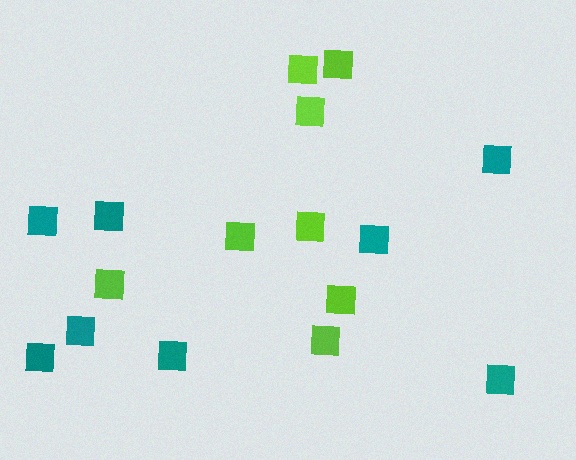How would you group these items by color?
There are 2 groups: one group of lime squares (8) and one group of teal squares (8).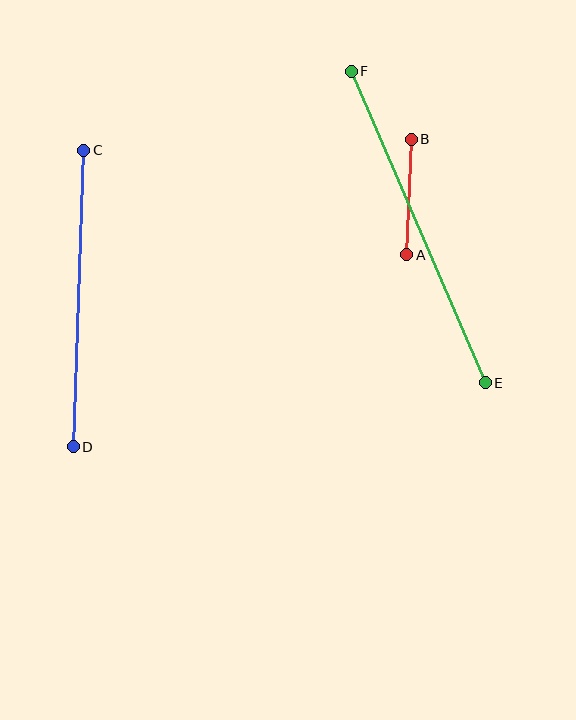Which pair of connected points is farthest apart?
Points E and F are farthest apart.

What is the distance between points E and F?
The distance is approximately 339 pixels.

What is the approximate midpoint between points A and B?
The midpoint is at approximately (409, 197) pixels.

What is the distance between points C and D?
The distance is approximately 297 pixels.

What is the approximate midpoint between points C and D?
The midpoint is at approximately (78, 298) pixels.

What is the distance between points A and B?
The distance is approximately 116 pixels.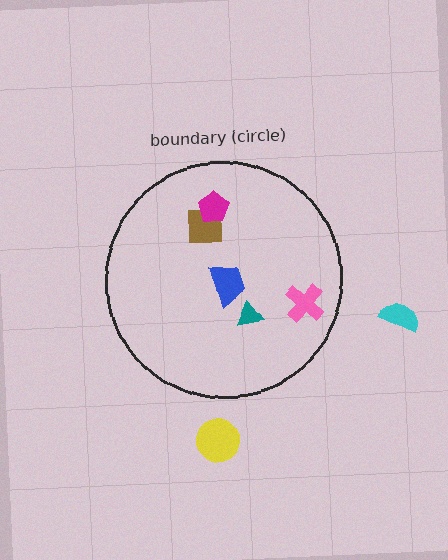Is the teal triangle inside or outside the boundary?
Inside.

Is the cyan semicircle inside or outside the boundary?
Outside.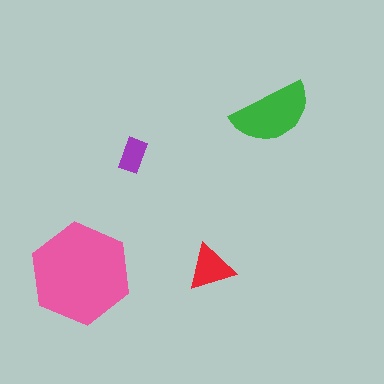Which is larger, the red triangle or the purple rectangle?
The red triangle.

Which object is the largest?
The pink hexagon.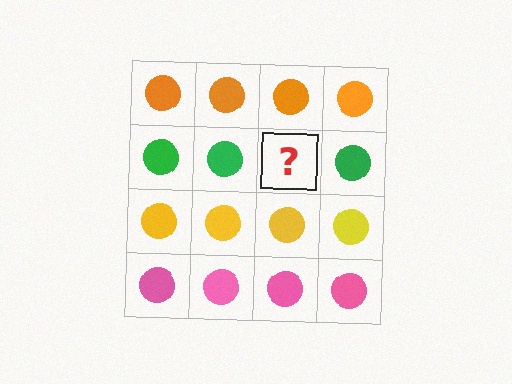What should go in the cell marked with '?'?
The missing cell should contain a green circle.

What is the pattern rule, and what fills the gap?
The rule is that each row has a consistent color. The gap should be filled with a green circle.